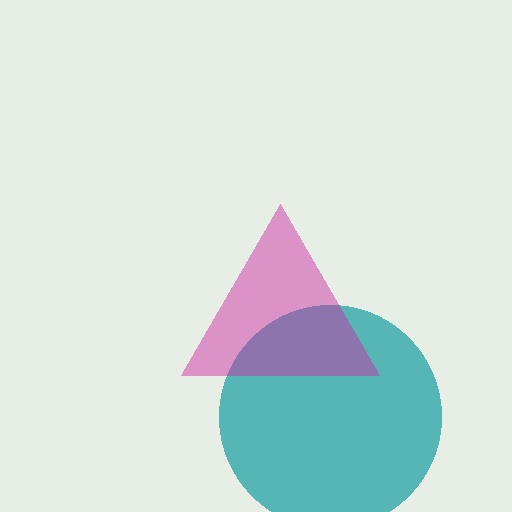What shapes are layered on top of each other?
The layered shapes are: a teal circle, a magenta triangle.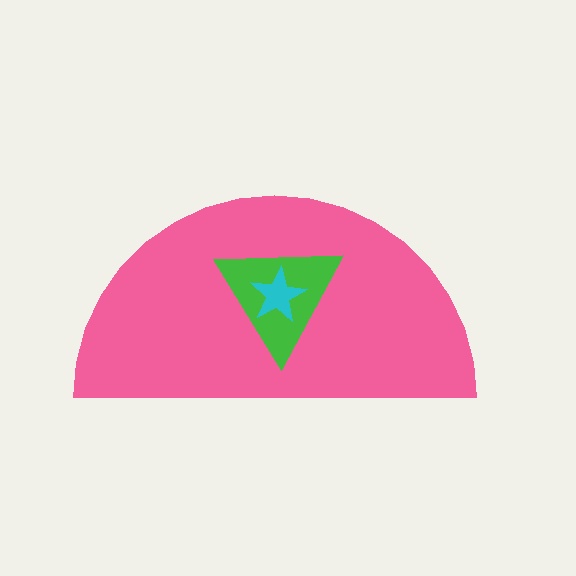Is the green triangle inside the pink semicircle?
Yes.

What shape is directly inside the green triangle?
The cyan star.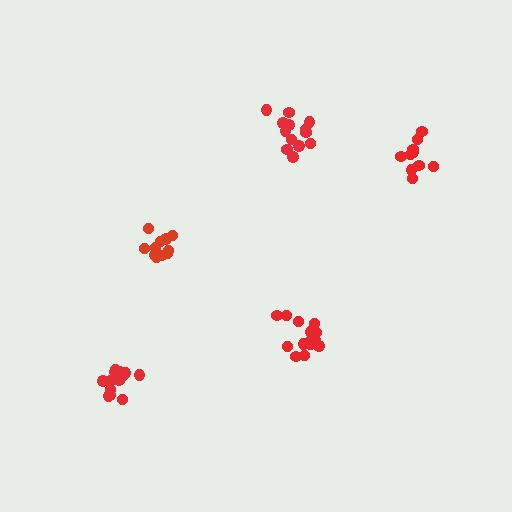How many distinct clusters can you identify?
There are 5 distinct clusters.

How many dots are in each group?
Group 1: 11 dots, Group 2: 10 dots, Group 3: 13 dots, Group 4: 14 dots, Group 5: 13 dots (61 total).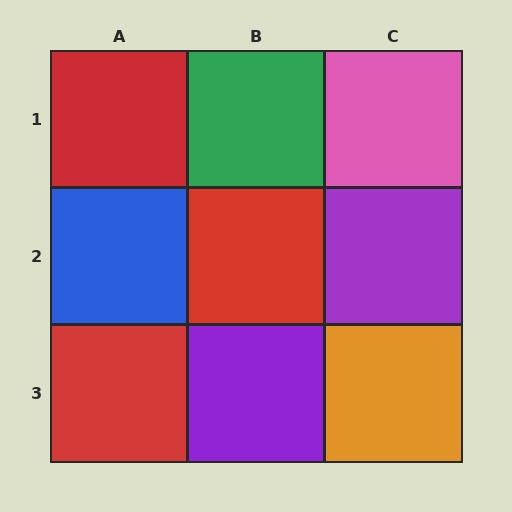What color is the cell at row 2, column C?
Purple.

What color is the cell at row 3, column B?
Purple.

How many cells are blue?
1 cell is blue.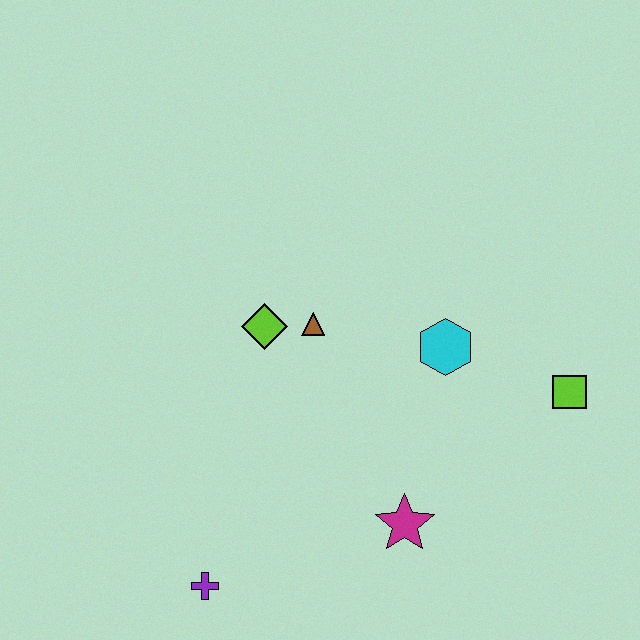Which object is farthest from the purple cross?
The lime square is farthest from the purple cross.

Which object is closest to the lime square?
The cyan hexagon is closest to the lime square.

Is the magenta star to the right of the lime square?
No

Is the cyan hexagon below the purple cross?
No